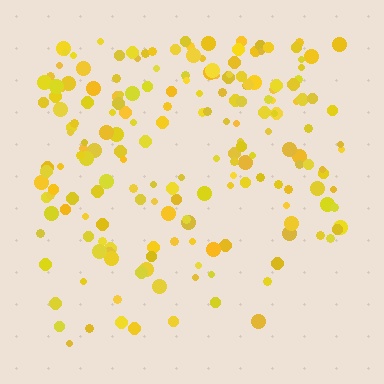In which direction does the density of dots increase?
From bottom to top, with the top side densest.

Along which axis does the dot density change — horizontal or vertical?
Vertical.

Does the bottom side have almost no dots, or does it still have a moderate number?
Still a moderate number, just noticeably fewer than the top.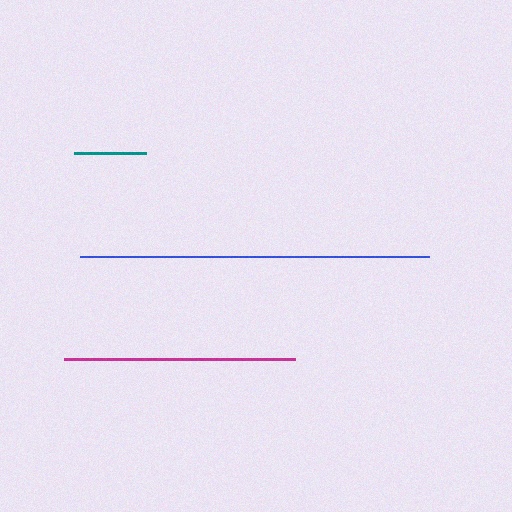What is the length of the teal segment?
The teal segment is approximately 72 pixels long.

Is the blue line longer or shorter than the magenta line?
The blue line is longer than the magenta line.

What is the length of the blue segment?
The blue segment is approximately 349 pixels long.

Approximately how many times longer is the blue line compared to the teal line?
The blue line is approximately 4.9 times the length of the teal line.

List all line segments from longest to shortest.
From longest to shortest: blue, magenta, teal.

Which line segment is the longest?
The blue line is the longest at approximately 349 pixels.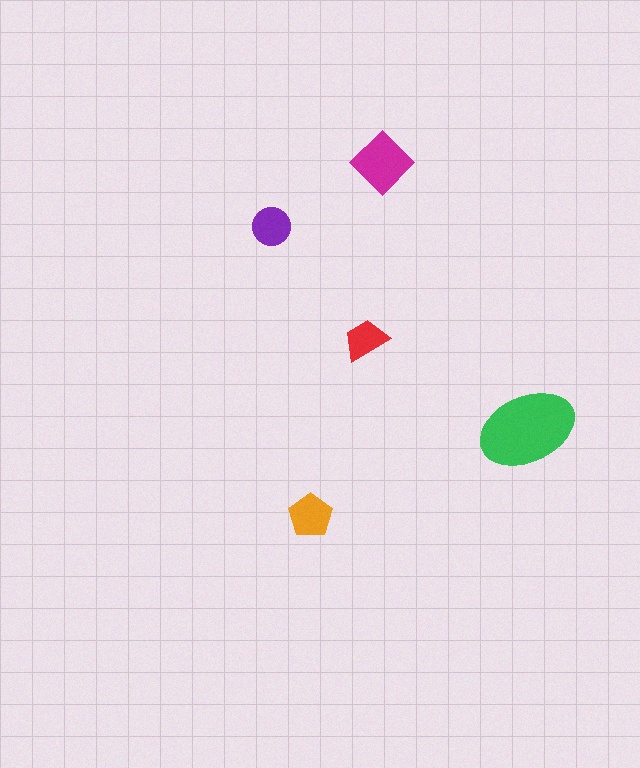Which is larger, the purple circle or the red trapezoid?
The purple circle.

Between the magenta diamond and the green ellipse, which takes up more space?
The green ellipse.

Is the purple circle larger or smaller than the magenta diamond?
Smaller.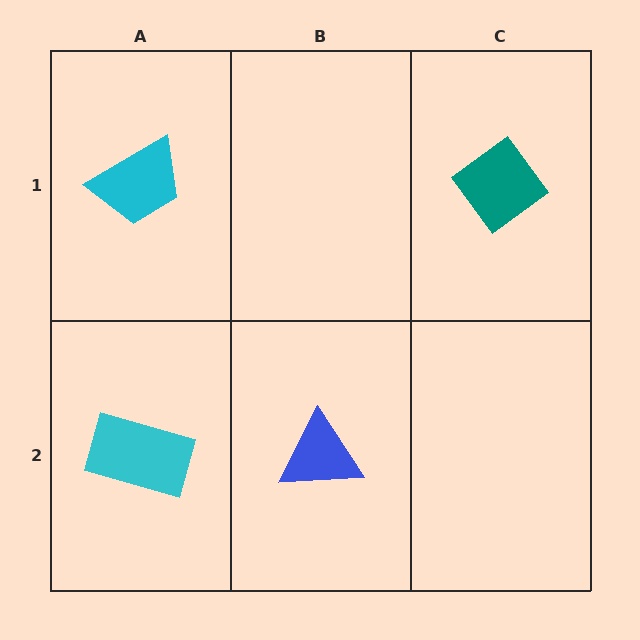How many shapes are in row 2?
2 shapes.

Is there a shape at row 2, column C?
No, that cell is empty.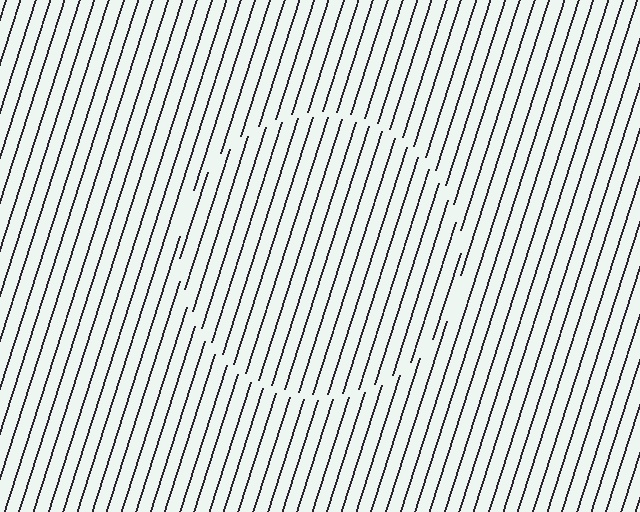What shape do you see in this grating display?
An illusory circle. The interior of the shape contains the same grating, shifted by half a period — the contour is defined by the phase discontinuity where line-ends from the inner and outer gratings abut.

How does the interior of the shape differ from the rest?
The interior of the shape contains the same grating, shifted by half a period — the contour is defined by the phase discontinuity where line-ends from the inner and outer gratings abut.